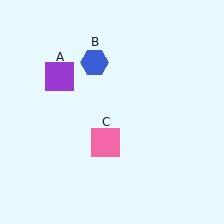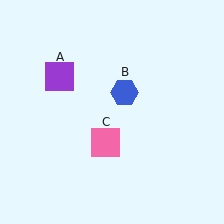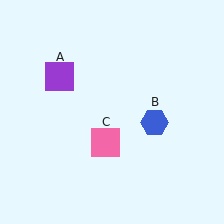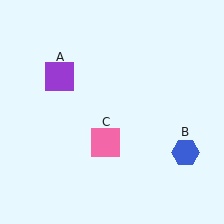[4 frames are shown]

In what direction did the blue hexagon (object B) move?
The blue hexagon (object B) moved down and to the right.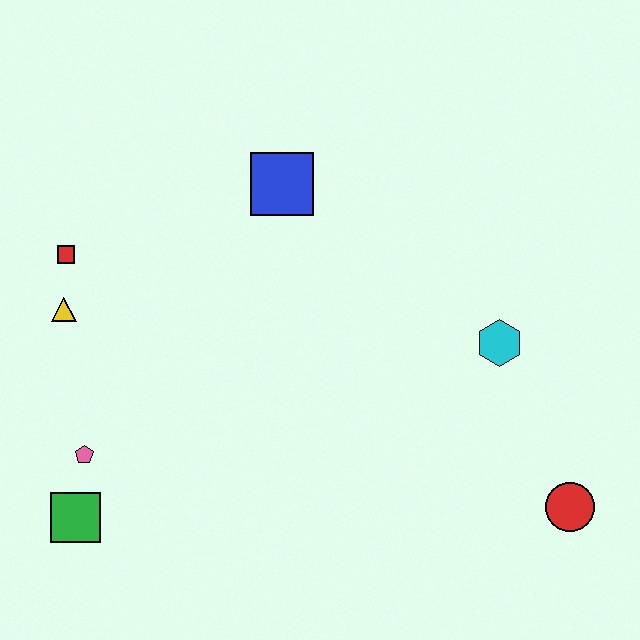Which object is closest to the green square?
The pink pentagon is closest to the green square.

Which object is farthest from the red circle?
The red square is farthest from the red circle.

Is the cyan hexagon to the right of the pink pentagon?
Yes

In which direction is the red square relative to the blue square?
The red square is to the left of the blue square.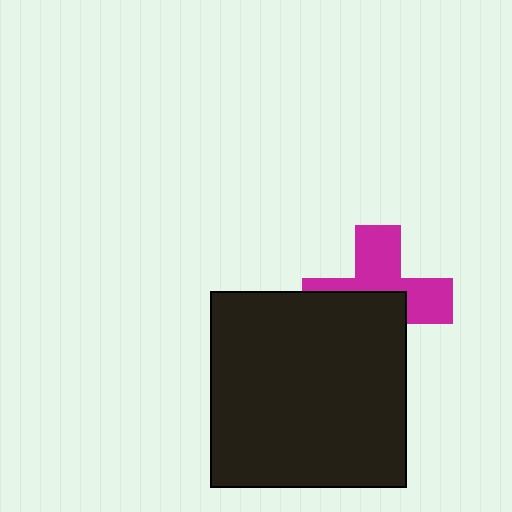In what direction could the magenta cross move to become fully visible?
The magenta cross could move up. That would shift it out from behind the black square entirely.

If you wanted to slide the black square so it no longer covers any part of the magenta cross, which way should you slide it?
Slide it down — that is the most direct way to separate the two shapes.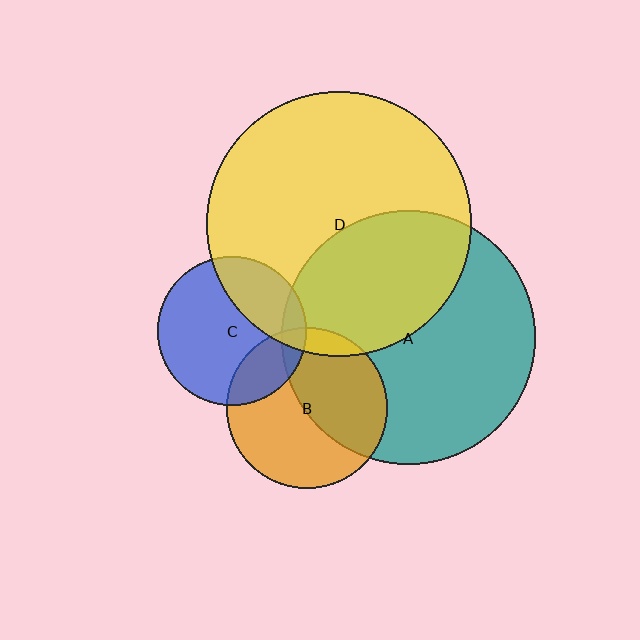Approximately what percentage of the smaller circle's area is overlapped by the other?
Approximately 40%.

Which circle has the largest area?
Circle D (yellow).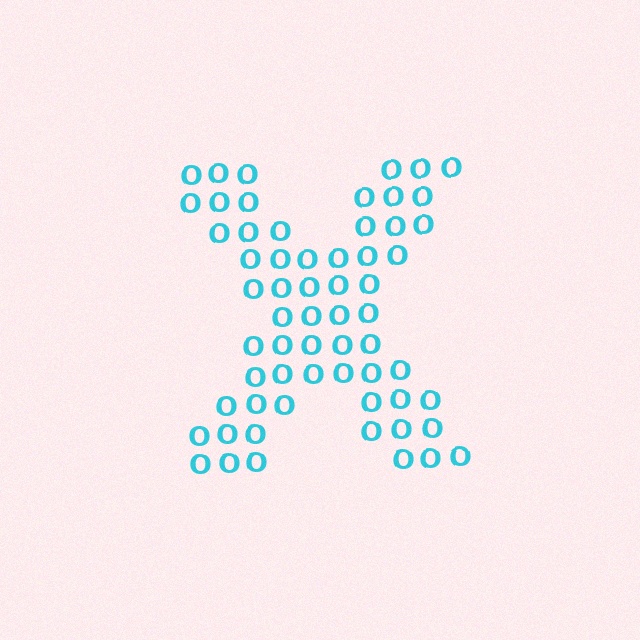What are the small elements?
The small elements are letter O's.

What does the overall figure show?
The overall figure shows the letter X.